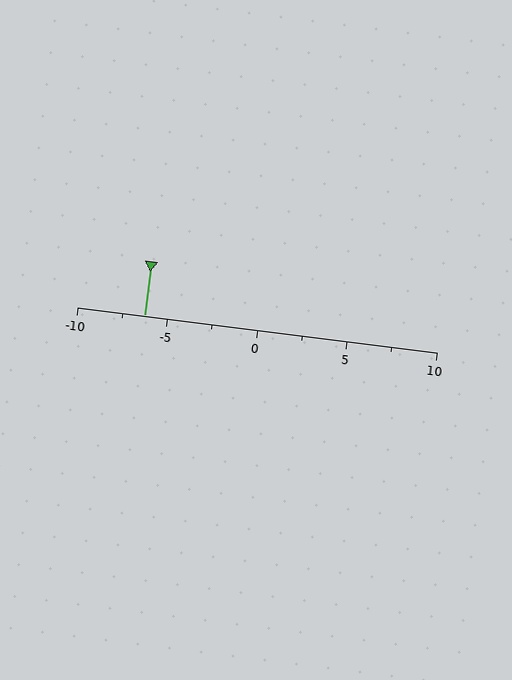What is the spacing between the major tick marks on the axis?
The major ticks are spaced 5 apart.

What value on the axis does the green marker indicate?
The marker indicates approximately -6.2.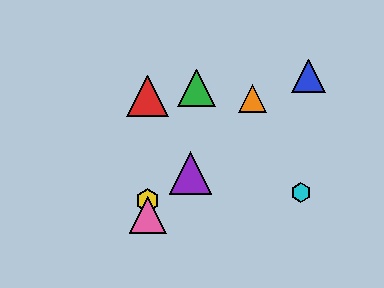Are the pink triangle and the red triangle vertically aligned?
Yes, both are at x≈148.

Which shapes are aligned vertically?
The red triangle, the yellow hexagon, the pink triangle are aligned vertically.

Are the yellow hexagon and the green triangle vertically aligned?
No, the yellow hexagon is at x≈148 and the green triangle is at x≈196.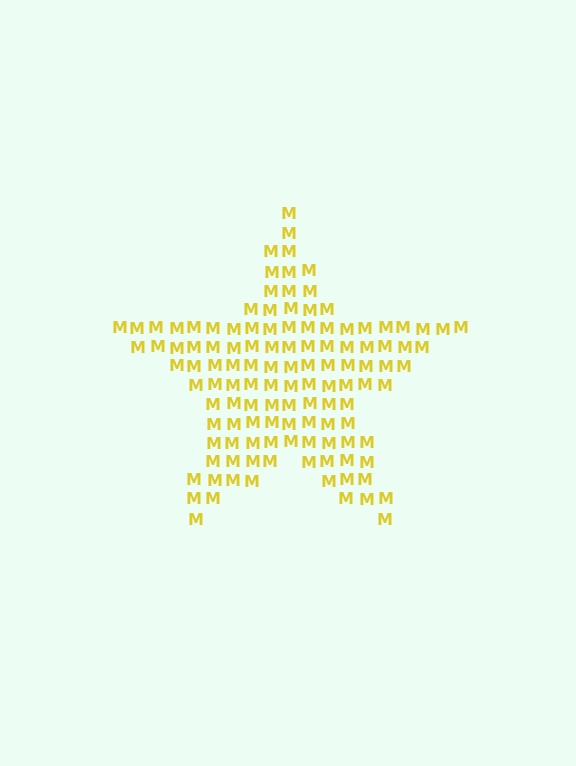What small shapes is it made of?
It is made of small letter M's.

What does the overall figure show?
The overall figure shows a star.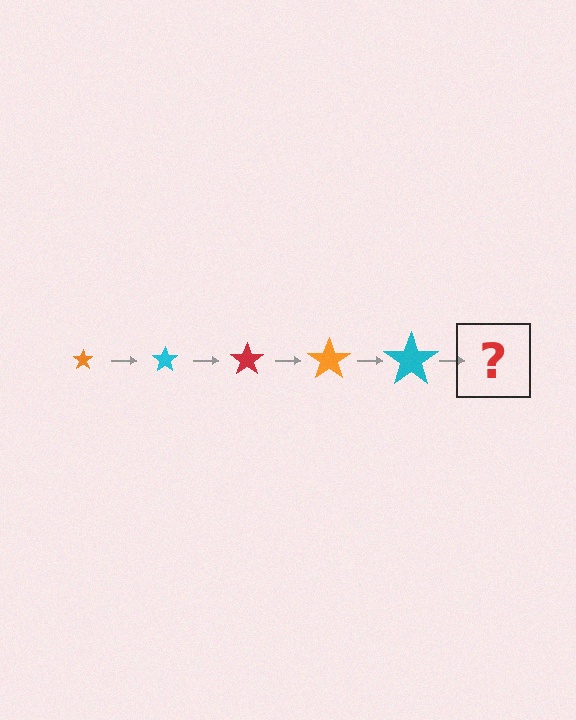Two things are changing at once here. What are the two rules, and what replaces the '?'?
The two rules are that the star grows larger each step and the color cycles through orange, cyan, and red. The '?' should be a red star, larger than the previous one.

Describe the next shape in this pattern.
It should be a red star, larger than the previous one.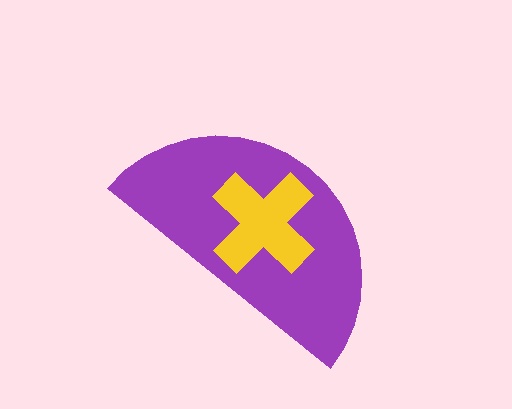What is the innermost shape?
The yellow cross.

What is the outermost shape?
The purple semicircle.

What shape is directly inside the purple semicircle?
The yellow cross.